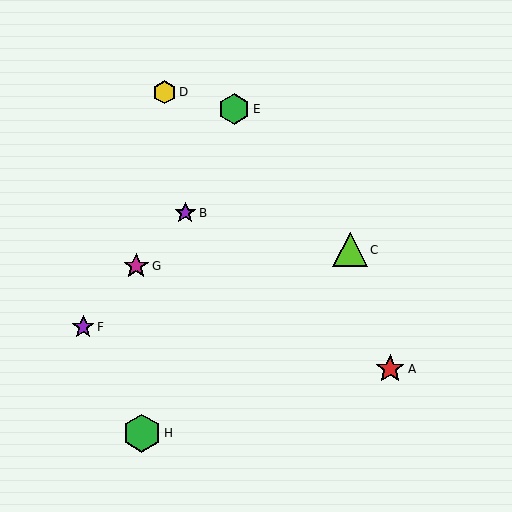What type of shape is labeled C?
Shape C is a lime triangle.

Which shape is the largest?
The green hexagon (labeled H) is the largest.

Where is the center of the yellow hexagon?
The center of the yellow hexagon is at (165, 92).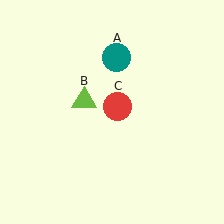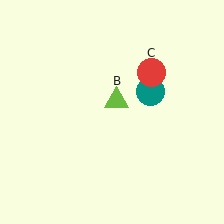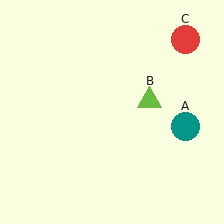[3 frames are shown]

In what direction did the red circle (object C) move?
The red circle (object C) moved up and to the right.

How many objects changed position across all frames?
3 objects changed position: teal circle (object A), lime triangle (object B), red circle (object C).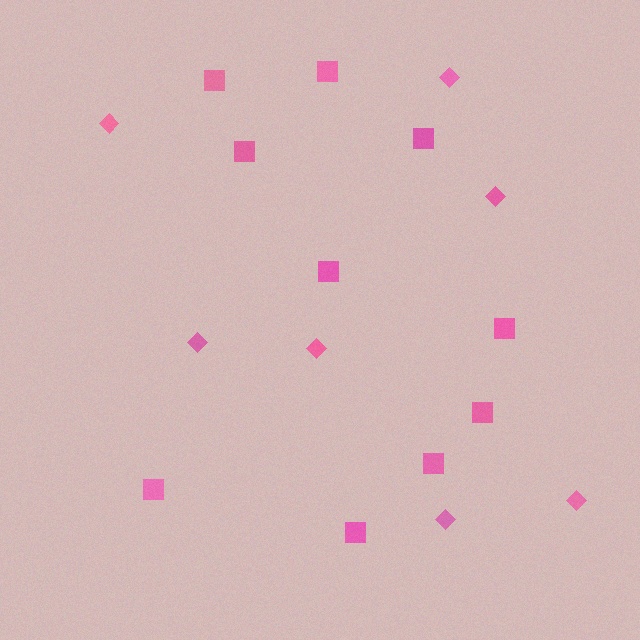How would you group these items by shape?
There are 2 groups: one group of diamonds (7) and one group of squares (10).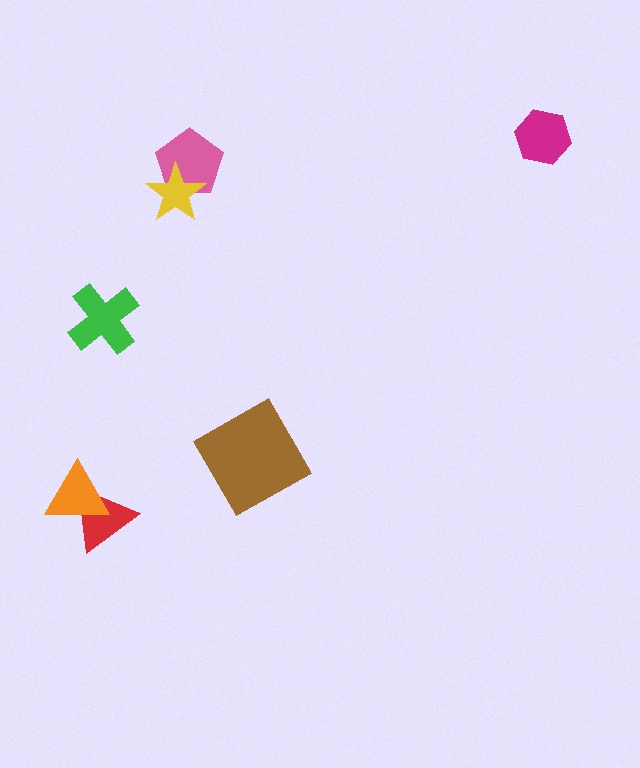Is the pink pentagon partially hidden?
Yes, it is partially covered by another shape.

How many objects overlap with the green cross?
0 objects overlap with the green cross.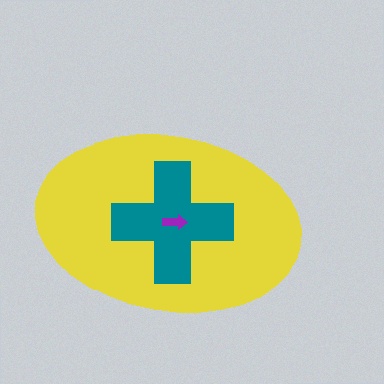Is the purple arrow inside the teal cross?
Yes.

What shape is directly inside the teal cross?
The purple arrow.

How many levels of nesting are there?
3.